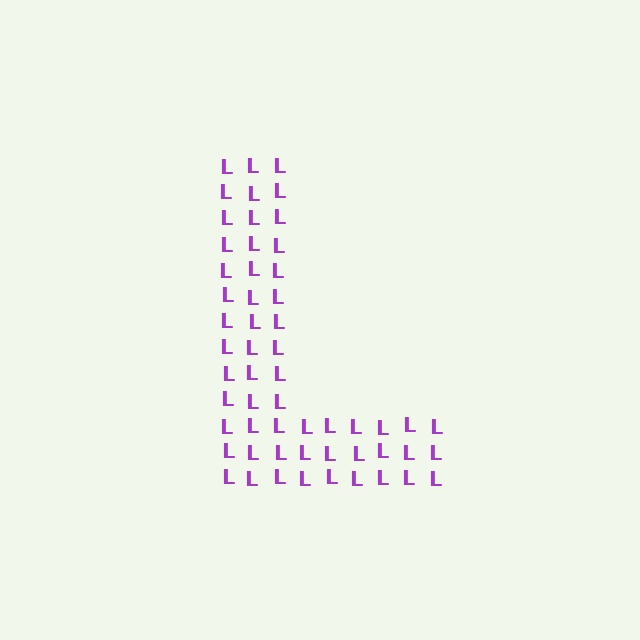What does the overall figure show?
The overall figure shows the letter L.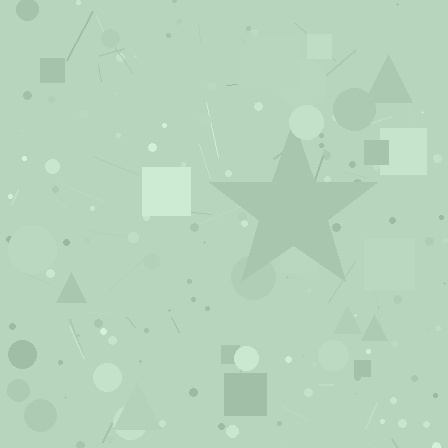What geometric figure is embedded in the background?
A star is embedded in the background.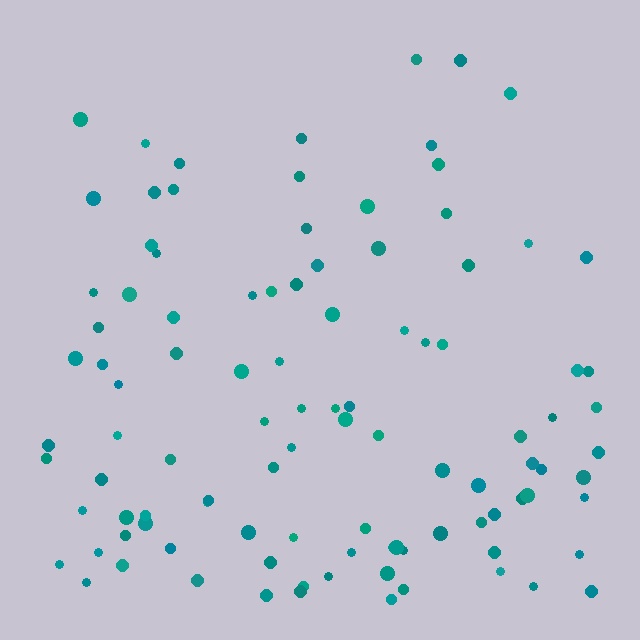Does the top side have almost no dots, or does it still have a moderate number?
Still a moderate number, just noticeably fewer than the bottom.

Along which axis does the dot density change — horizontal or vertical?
Vertical.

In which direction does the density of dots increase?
From top to bottom, with the bottom side densest.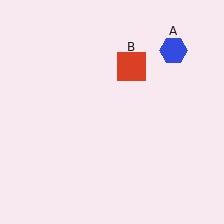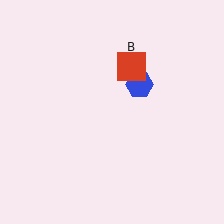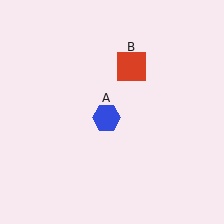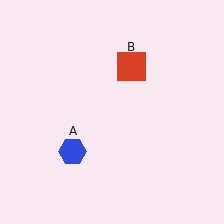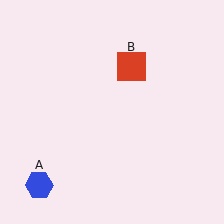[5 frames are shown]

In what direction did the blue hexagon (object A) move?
The blue hexagon (object A) moved down and to the left.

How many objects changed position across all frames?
1 object changed position: blue hexagon (object A).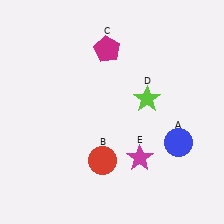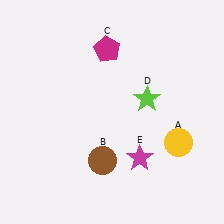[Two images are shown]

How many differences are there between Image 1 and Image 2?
There are 2 differences between the two images.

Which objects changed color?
A changed from blue to yellow. B changed from red to brown.